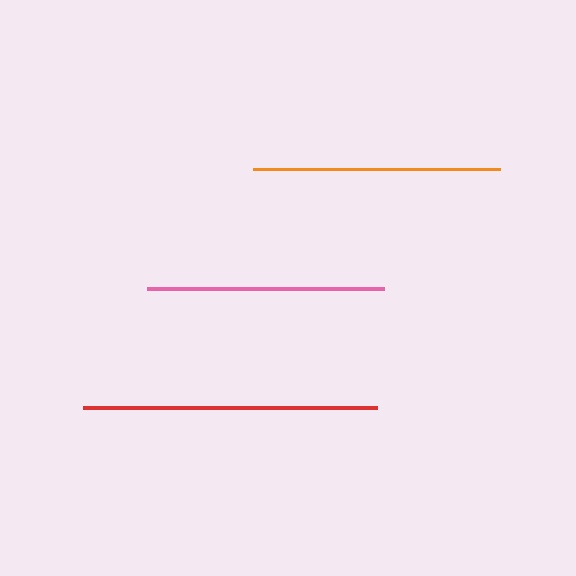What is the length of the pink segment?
The pink segment is approximately 236 pixels long.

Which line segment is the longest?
The red line is the longest at approximately 294 pixels.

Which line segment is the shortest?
The pink line is the shortest at approximately 236 pixels.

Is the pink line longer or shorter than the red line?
The red line is longer than the pink line.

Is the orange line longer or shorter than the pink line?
The orange line is longer than the pink line.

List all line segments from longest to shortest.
From longest to shortest: red, orange, pink.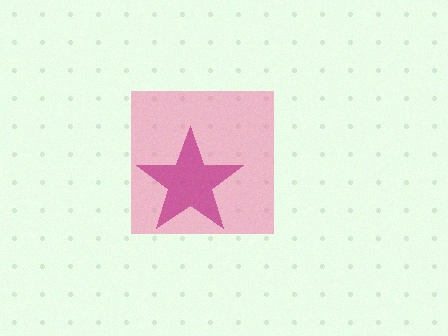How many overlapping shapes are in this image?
There are 2 overlapping shapes in the image.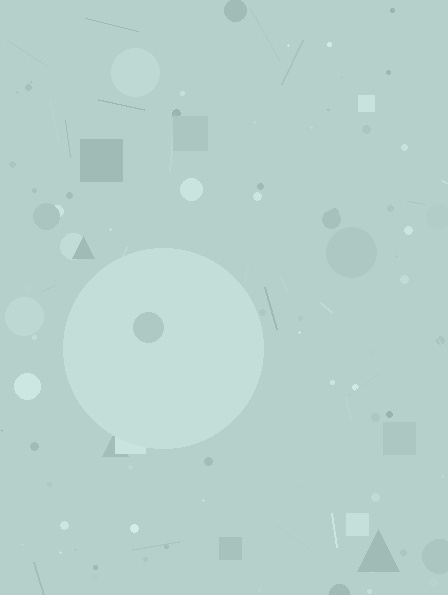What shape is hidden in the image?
A circle is hidden in the image.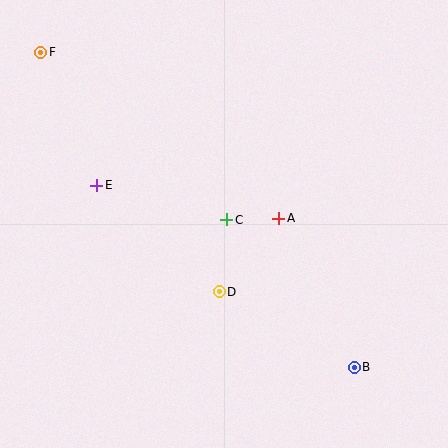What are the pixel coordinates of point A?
Point A is at (279, 218).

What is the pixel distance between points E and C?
The distance between E and C is 135 pixels.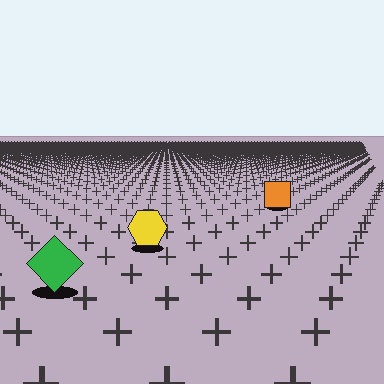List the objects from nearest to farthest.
From nearest to farthest: the green diamond, the yellow hexagon, the orange square.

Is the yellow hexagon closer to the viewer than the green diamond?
No. The green diamond is closer — you can tell from the texture gradient: the ground texture is coarser near it.